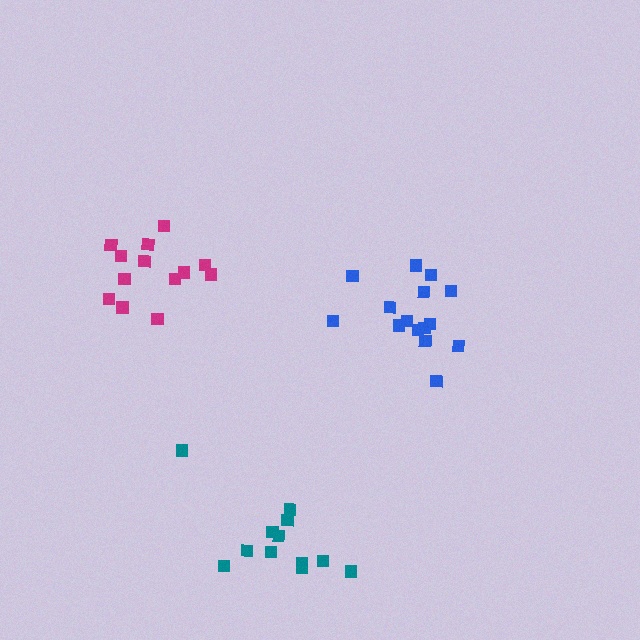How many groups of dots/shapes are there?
There are 3 groups.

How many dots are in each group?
Group 1: 15 dots, Group 2: 13 dots, Group 3: 12 dots (40 total).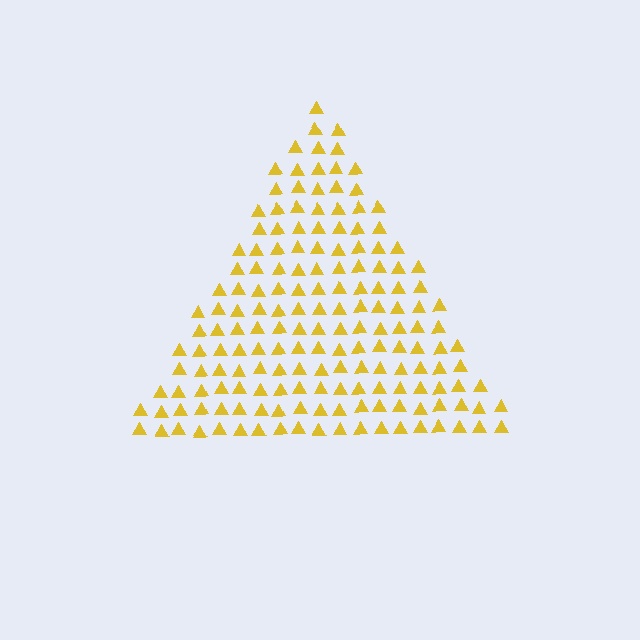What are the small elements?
The small elements are triangles.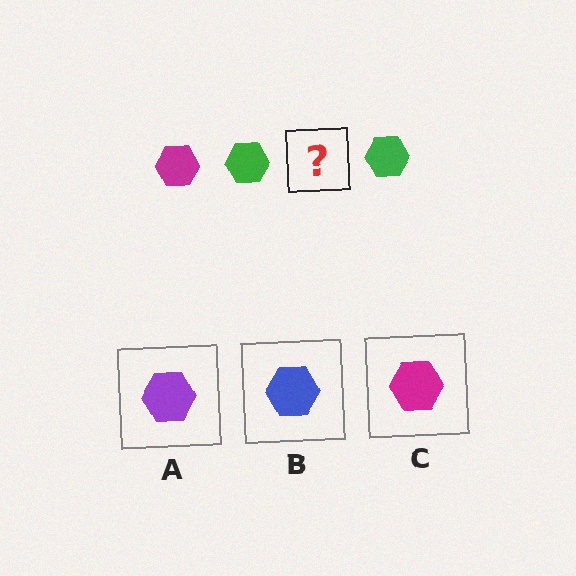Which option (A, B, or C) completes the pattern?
C.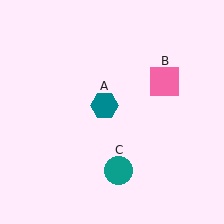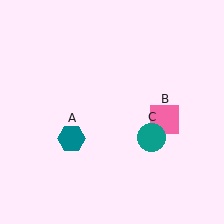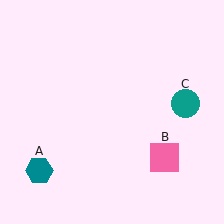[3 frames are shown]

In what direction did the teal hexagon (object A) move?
The teal hexagon (object A) moved down and to the left.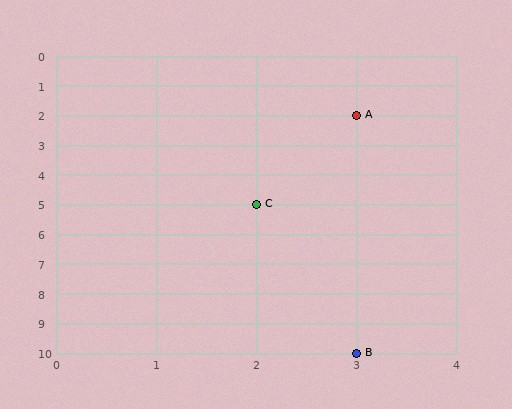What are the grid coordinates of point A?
Point A is at grid coordinates (3, 2).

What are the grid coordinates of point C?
Point C is at grid coordinates (2, 5).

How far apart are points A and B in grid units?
Points A and B are 8 rows apart.